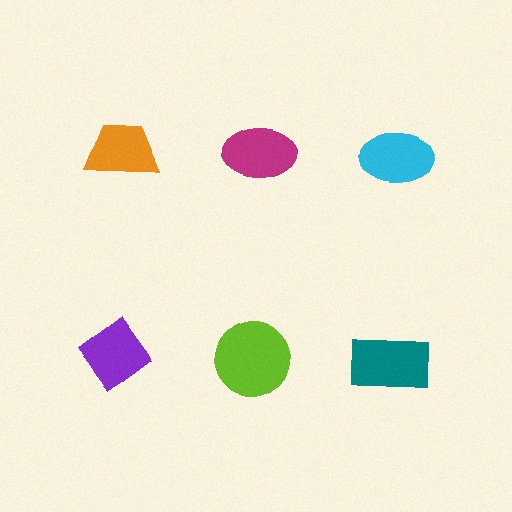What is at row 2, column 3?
A teal rectangle.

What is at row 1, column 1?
An orange trapezoid.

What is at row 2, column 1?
A purple diamond.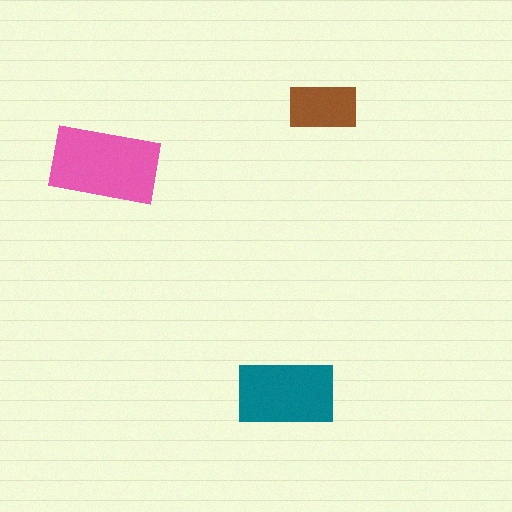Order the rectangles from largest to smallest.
the pink one, the teal one, the brown one.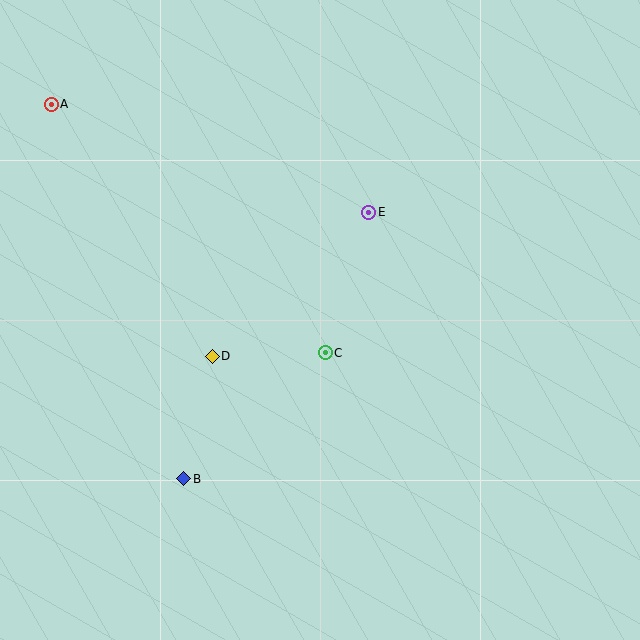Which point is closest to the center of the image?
Point C at (325, 353) is closest to the center.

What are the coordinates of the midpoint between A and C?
The midpoint between A and C is at (188, 228).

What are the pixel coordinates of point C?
Point C is at (325, 353).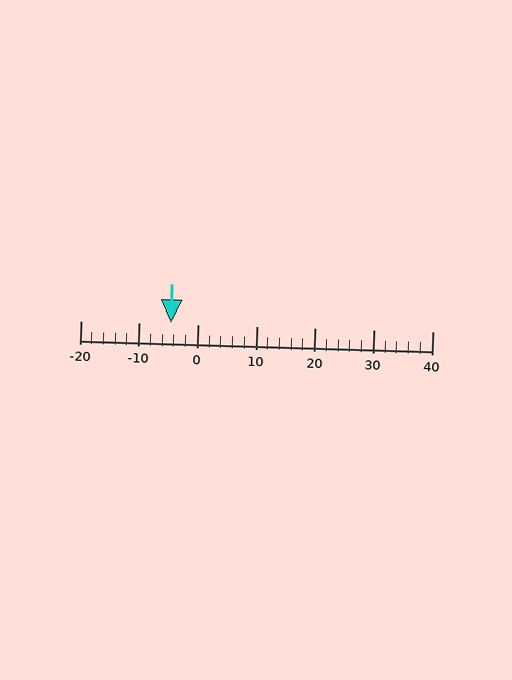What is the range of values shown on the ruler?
The ruler shows values from -20 to 40.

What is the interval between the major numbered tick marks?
The major tick marks are spaced 10 units apart.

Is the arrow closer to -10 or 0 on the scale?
The arrow is closer to 0.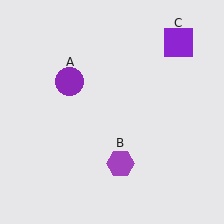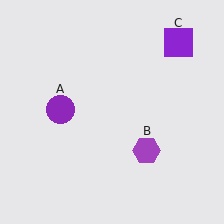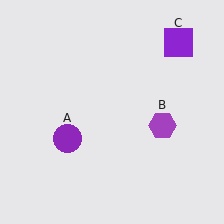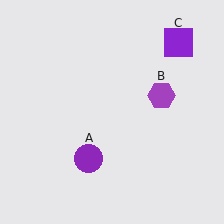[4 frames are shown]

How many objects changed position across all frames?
2 objects changed position: purple circle (object A), purple hexagon (object B).